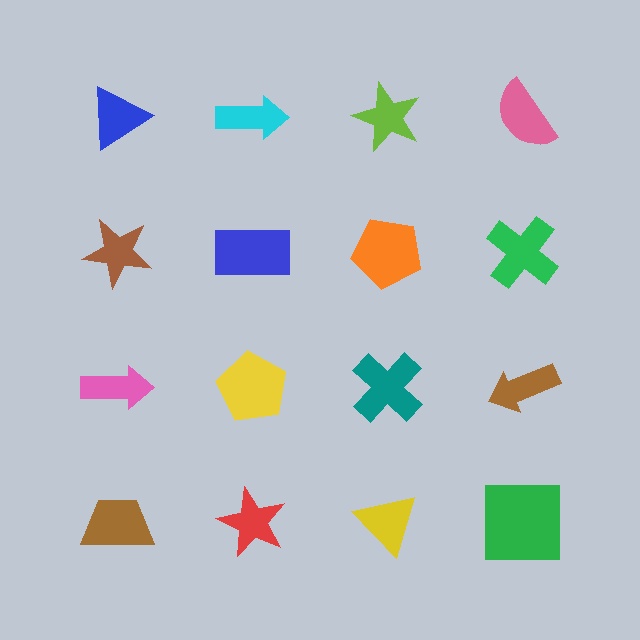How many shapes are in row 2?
4 shapes.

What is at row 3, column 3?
A teal cross.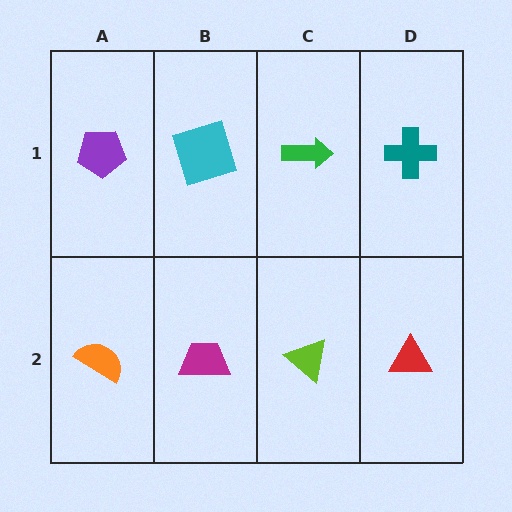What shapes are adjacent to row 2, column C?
A green arrow (row 1, column C), a magenta trapezoid (row 2, column B), a red triangle (row 2, column D).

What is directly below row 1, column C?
A lime triangle.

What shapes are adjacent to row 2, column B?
A cyan square (row 1, column B), an orange semicircle (row 2, column A), a lime triangle (row 2, column C).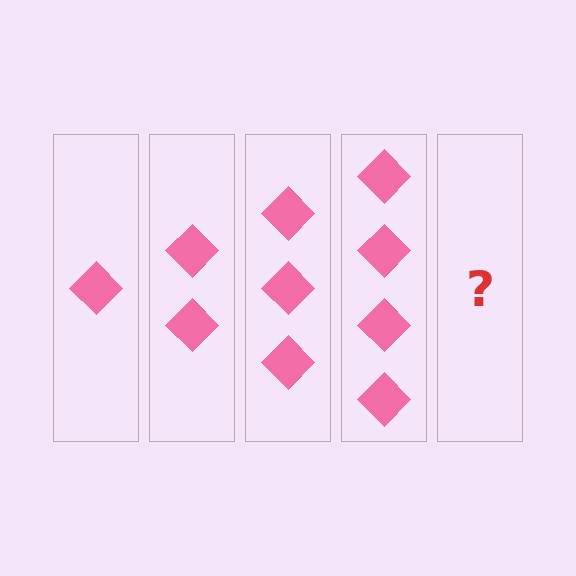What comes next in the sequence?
The next element should be 5 diamonds.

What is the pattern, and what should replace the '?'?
The pattern is that each step adds one more diamond. The '?' should be 5 diamonds.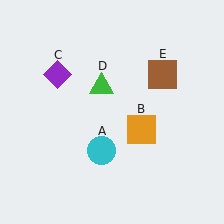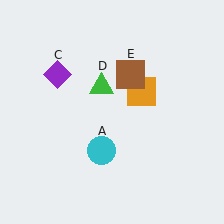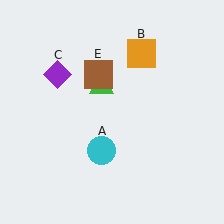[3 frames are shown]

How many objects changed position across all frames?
2 objects changed position: orange square (object B), brown square (object E).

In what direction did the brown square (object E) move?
The brown square (object E) moved left.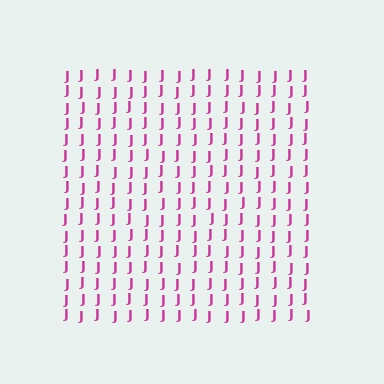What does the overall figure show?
The overall figure shows a square.